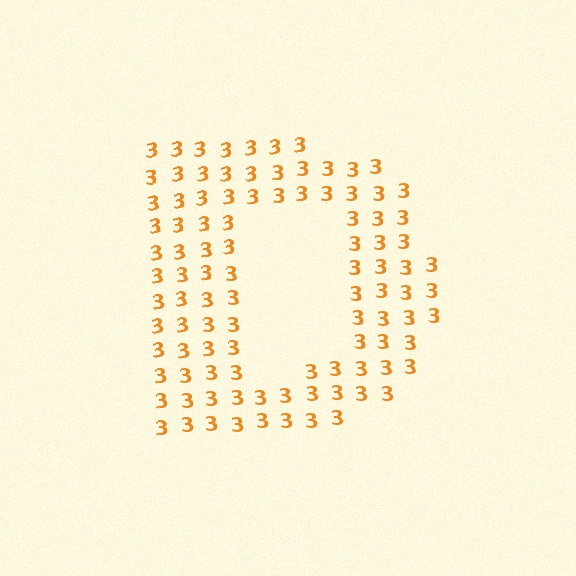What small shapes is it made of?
It is made of small digit 3's.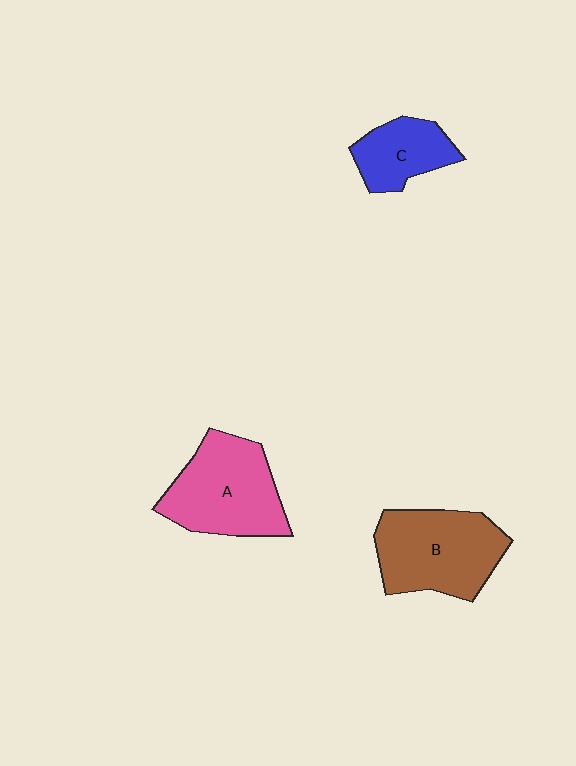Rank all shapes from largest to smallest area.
From largest to smallest: B (brown), A (pink), C (blue).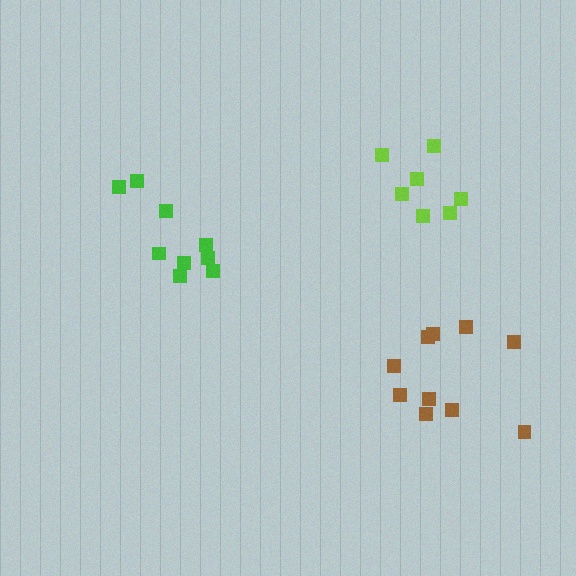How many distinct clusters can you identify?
There are 3 distinct clusters.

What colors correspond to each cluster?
The clusters are colored: brown, green, lime.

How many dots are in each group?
Group 1: 10 dots, Group 2: 9 dots, Group 3: 7 dots (26 total).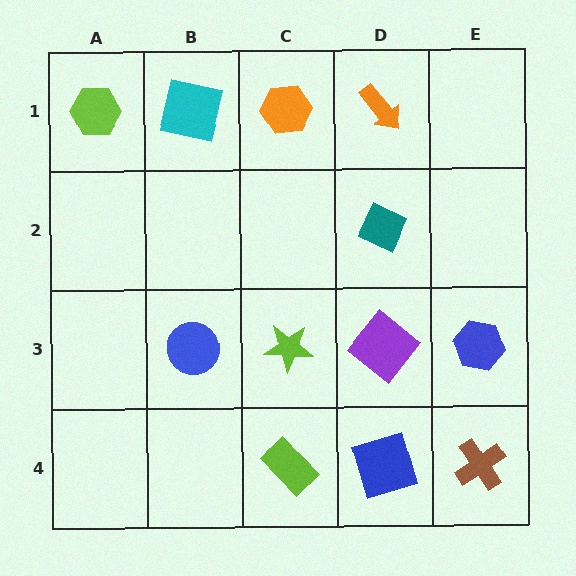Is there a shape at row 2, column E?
No, that cell is empty.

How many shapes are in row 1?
4 shapes.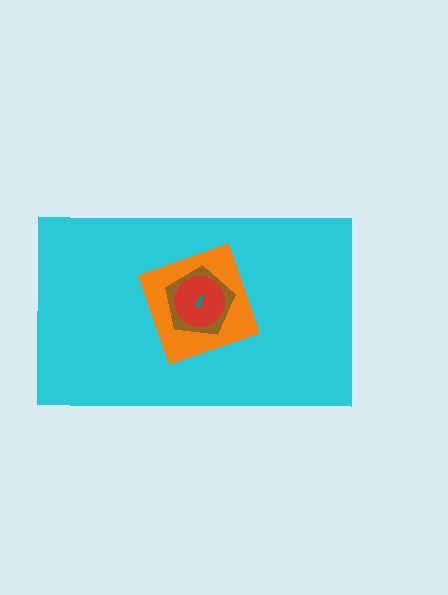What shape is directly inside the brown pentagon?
The red circle.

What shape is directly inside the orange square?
The brown pentagon.